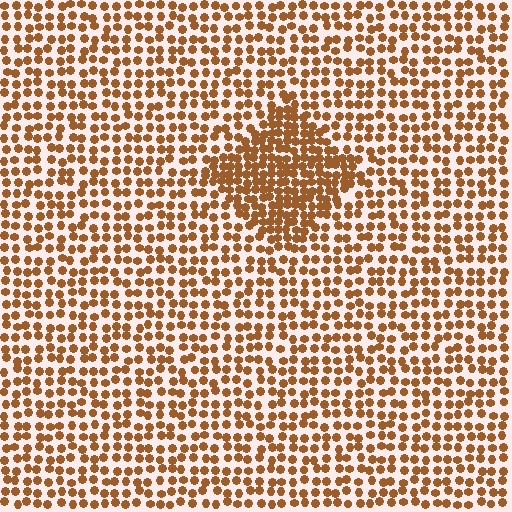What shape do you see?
I see a diamond.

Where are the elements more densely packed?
The elements are more densely packed inside the diamond boundary.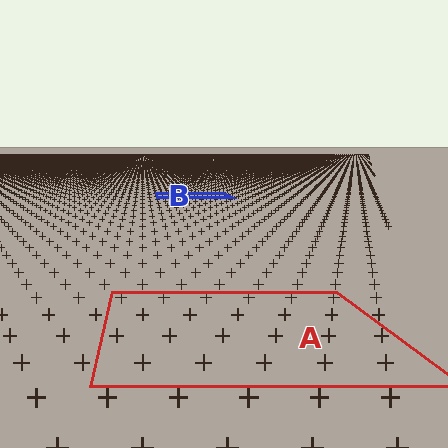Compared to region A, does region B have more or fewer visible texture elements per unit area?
Region B has more texture elements per unit area — they are packed more densely because it is farther away.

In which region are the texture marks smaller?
The texture marks are smaller in region B, because it is farther away.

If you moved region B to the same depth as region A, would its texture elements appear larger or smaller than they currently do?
They would appear larger. At a closer depth, the same texture elements are projected at a bigger on-screen size.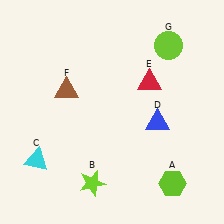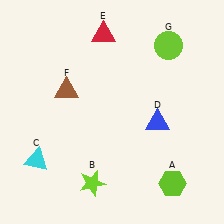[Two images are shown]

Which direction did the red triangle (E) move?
The red triangle (E) moved up.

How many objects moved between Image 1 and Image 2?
1 object moved between the two images.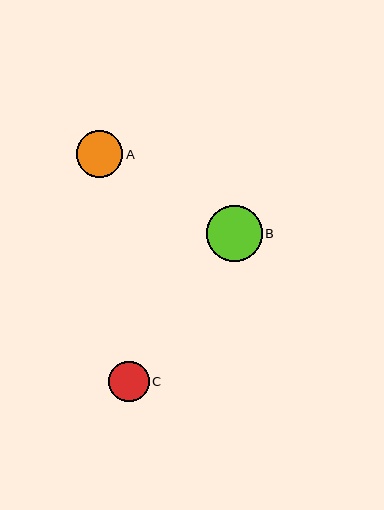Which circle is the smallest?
Circle C is the smallest with a size of approximately 41 pixels.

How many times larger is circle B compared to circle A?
Circle B is approximately 1.2 times the size of circle A.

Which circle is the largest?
Circle B is the largest with a size of approximately 56 pixels.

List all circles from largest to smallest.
From largest to smallest: B, A, C.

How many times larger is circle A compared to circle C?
Circle A is approximately 1.2 times the size of circle C.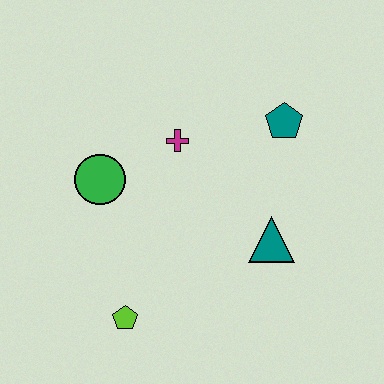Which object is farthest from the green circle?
The teal pentagon is farthest from the green circle.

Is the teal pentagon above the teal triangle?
Yes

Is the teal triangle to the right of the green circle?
Yes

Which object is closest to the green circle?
The magenta cross is closest to the green circle.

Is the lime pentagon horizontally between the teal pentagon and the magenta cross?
No